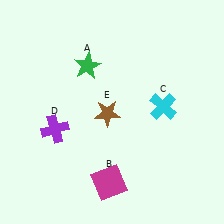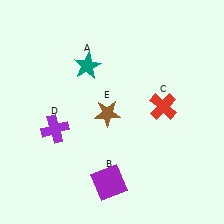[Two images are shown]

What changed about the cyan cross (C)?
In Image 1, C is cyan. In Image 2, it changed to red.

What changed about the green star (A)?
In Image 1, A is green. In Image 2, it changed to teal.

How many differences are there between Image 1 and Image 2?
There are 3 differences between the two images.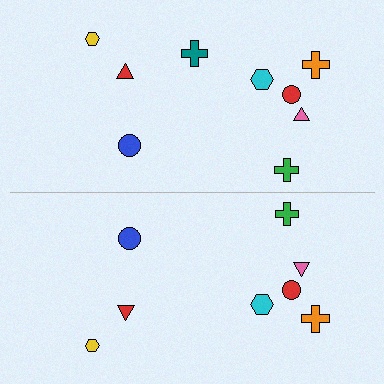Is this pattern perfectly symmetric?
No, the pattern is not perfectly symmetric. A teal cross is missing from the bottom side.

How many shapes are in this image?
There are 17 shapes in this image.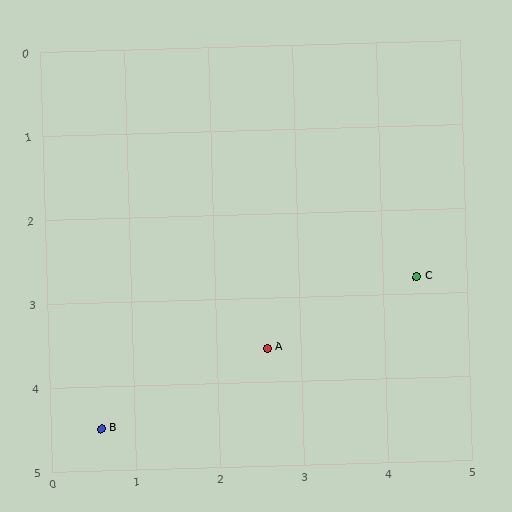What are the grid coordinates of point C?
Point C is at approximately (4.4, 2.8).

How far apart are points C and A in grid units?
Points C and A are about 2.0 grid units apart.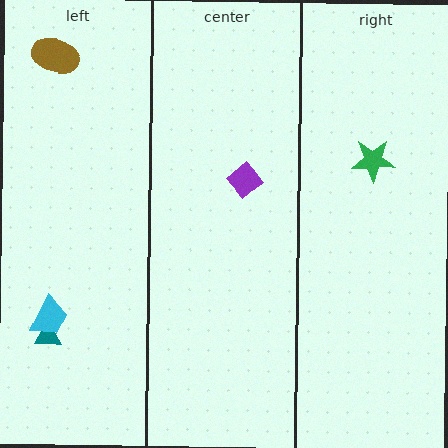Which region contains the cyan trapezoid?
The left region.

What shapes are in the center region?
The purple diamond.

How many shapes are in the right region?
1.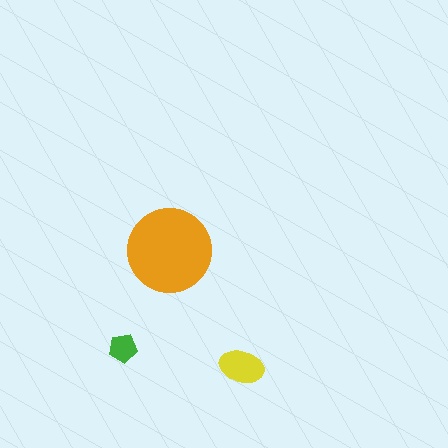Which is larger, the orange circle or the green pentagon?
The orange circle.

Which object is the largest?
The orange circle.